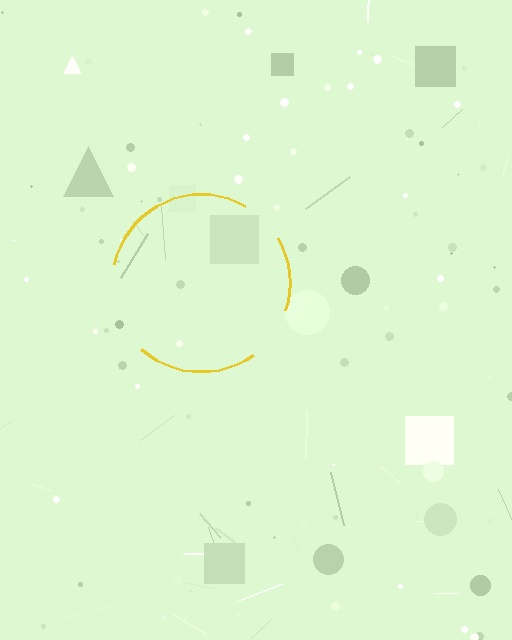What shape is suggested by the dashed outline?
The dashed outline suggests a circle.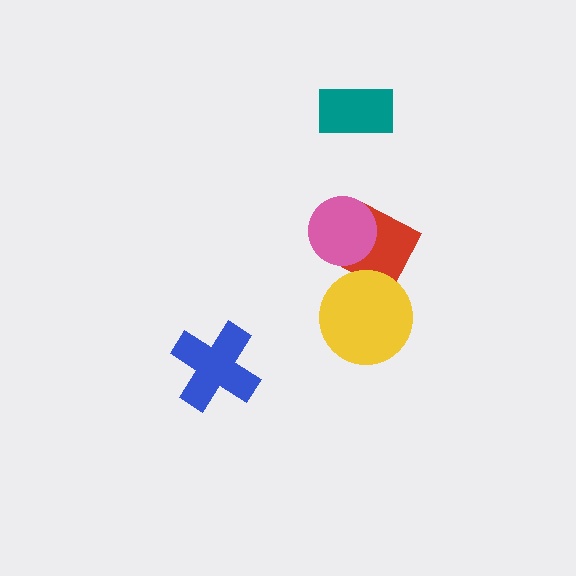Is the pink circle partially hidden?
No, no other shape covers it.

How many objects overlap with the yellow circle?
1 object overlaps with the yellow circle.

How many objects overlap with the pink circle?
1 object overlaps with the pink circle.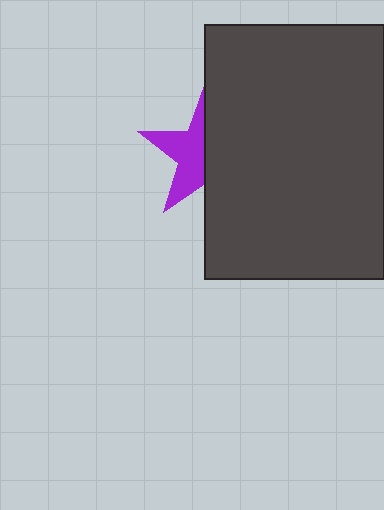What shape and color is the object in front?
The object in front is a dark gray rectangle.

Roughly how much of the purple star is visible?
About half of it is visible (roughly 46%).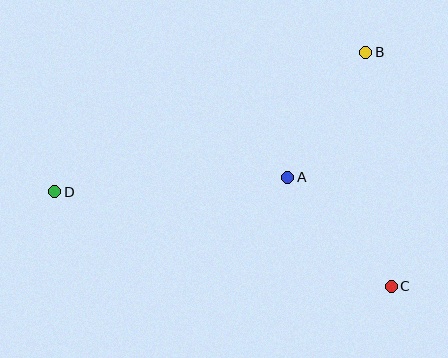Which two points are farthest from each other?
Points C and D are farthest from each other.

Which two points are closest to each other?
Points A and B are closest to each other.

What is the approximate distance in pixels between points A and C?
The distance between A and C is approximately 150 pixels.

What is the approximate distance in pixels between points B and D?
The distance between B and D is approximately 341 pixels.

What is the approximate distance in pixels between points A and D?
The distance between A and D is approximately 234 pixels.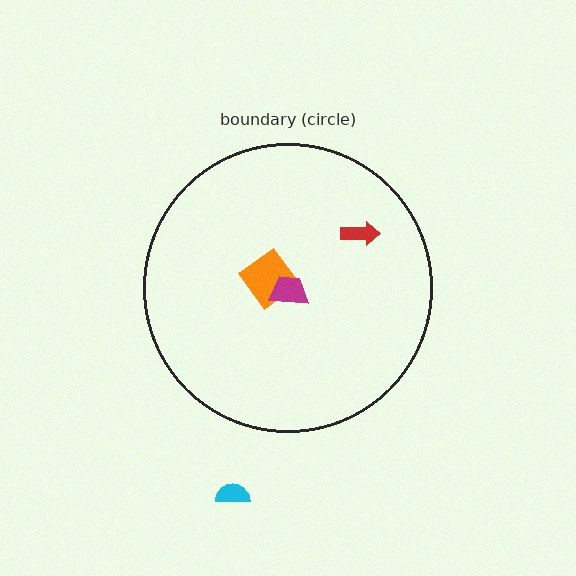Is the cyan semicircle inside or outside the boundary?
Outside.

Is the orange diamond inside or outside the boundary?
Inside.